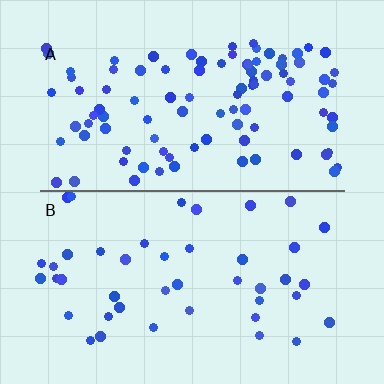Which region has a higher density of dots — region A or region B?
A (the top).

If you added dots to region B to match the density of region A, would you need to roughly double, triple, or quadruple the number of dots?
Approximately double.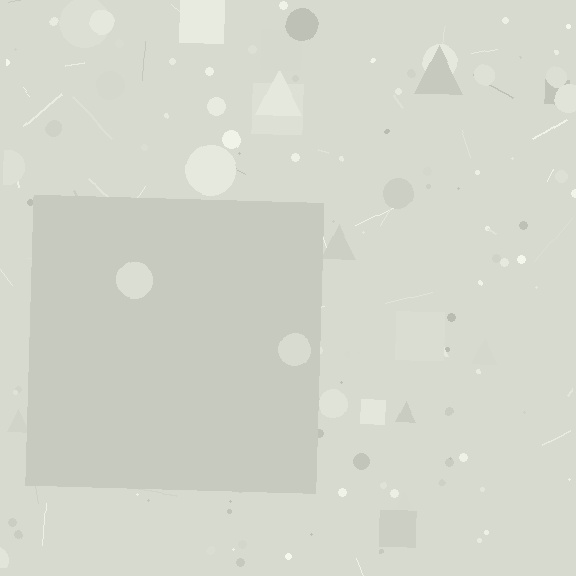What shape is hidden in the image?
A square is hidden in the image.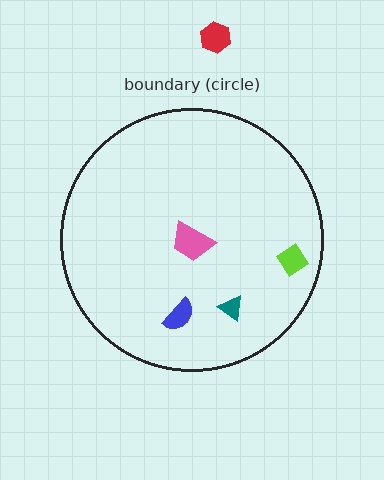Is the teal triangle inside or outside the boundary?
Inside.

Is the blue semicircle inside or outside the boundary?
Inside.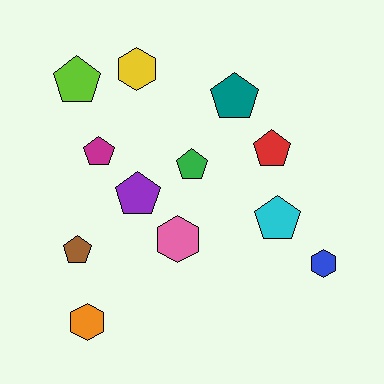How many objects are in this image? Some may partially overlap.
There are 12 objects.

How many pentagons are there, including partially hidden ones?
There are 8 pentagons.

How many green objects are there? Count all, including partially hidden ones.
There is 1 green object.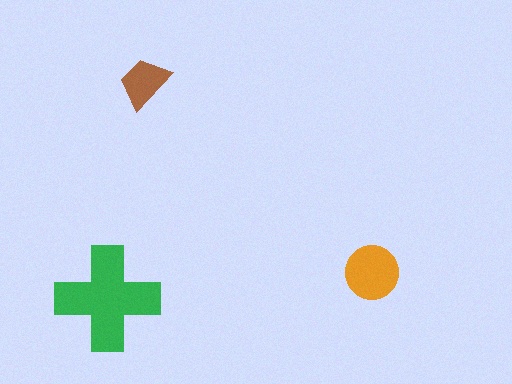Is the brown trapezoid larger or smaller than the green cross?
Smaller.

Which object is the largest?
The green cross.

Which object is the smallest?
The brown trapezoid.